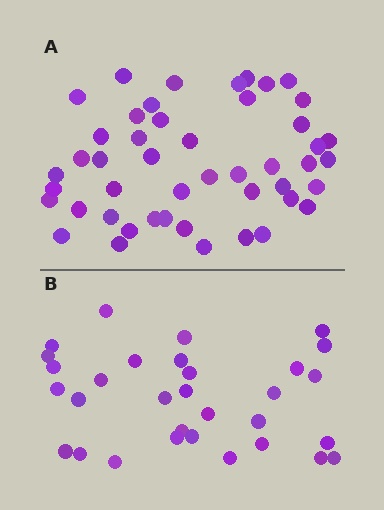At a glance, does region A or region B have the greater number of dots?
Region A (the top region) has more dots.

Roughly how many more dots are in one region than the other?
Region A has approximately 15 more dots than region B.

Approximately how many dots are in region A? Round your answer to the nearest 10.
About 50 dots. (The exact count is 47, which rounds to 50.)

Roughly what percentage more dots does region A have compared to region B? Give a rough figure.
About 50% more.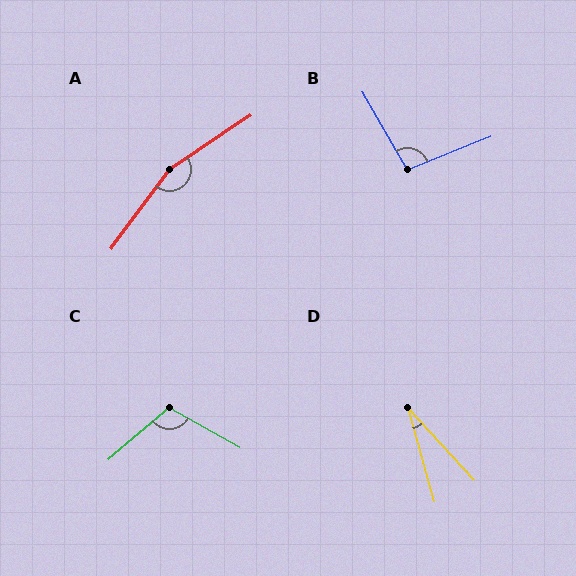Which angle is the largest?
A, at approximately 160 degrees.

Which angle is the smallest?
D, at approximately 27 degrees.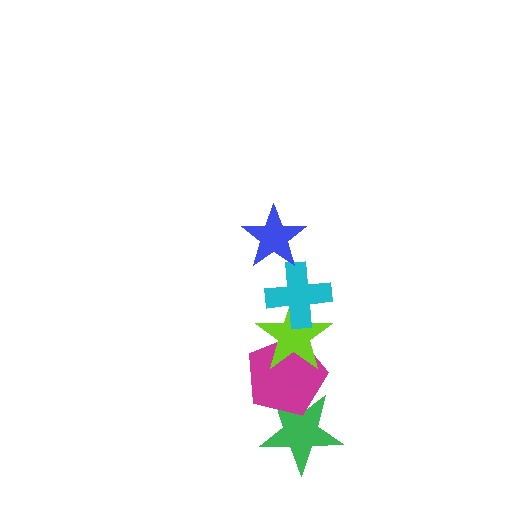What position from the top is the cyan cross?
The cyan cross is 2nd from the top.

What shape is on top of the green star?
The magenta pentagon is on top of the green star.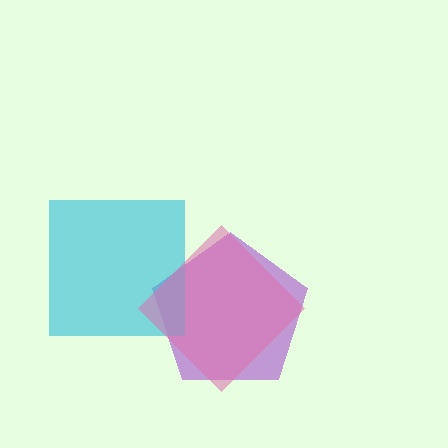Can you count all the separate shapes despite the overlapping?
Yes, there are 3 separate shapes.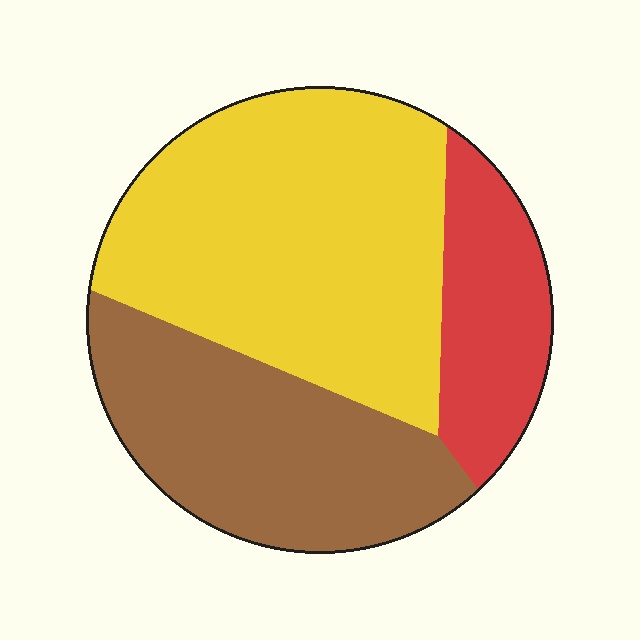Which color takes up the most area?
Yellow, at roughly 50%.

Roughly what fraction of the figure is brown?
Brown takes up about one third (1/3) of the figure.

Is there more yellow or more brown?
Yellow.